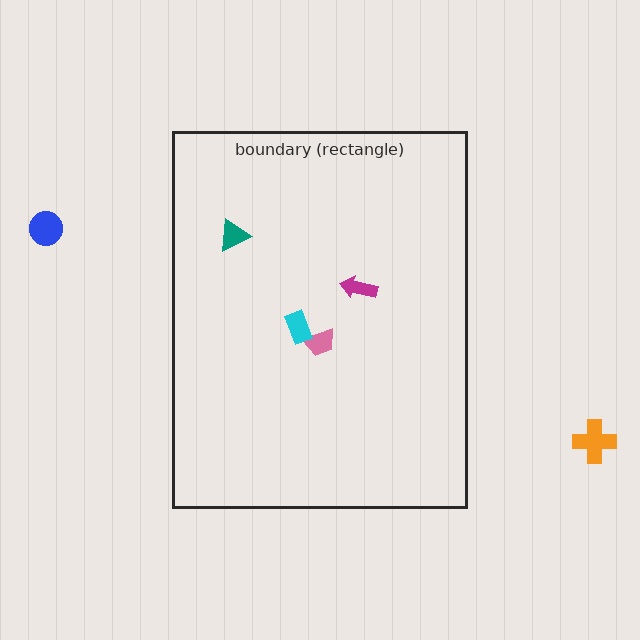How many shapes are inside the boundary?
4 inside, 2 outside.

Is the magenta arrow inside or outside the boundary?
Inside.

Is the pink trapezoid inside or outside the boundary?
Inside.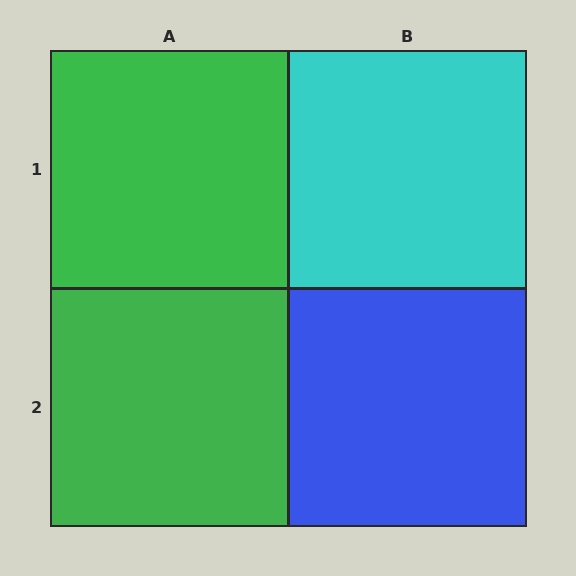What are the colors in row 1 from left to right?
Green, cyan.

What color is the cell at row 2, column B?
Blue.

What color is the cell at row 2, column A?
Green.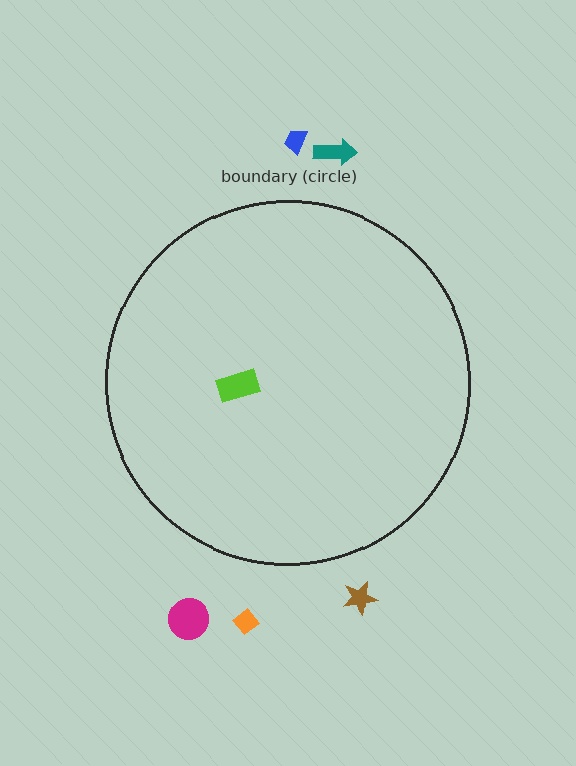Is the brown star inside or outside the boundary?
Outside.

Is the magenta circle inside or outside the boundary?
Outside.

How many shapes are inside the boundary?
1 inside, 5 outside.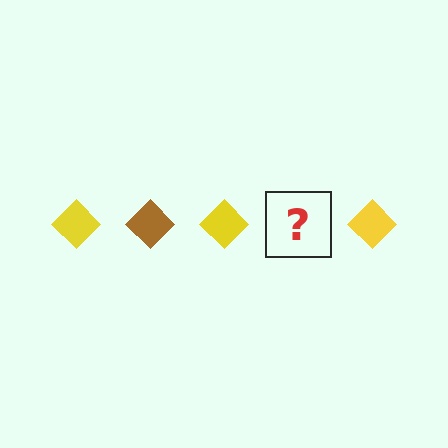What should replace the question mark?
The question mark should be replaced with a brown diamond.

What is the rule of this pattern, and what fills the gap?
The rule is that the pattern cycles through yellow, brown diamonds. The gap should be filled with a brown diamond.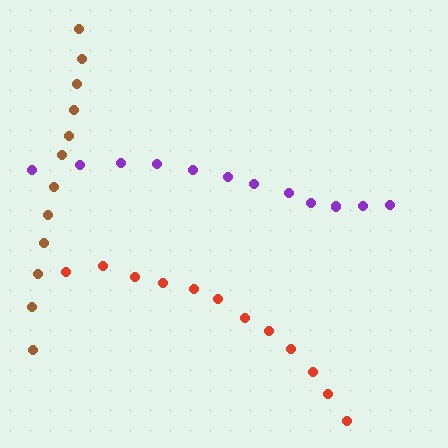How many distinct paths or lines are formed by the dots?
There are 3 distinct paths.